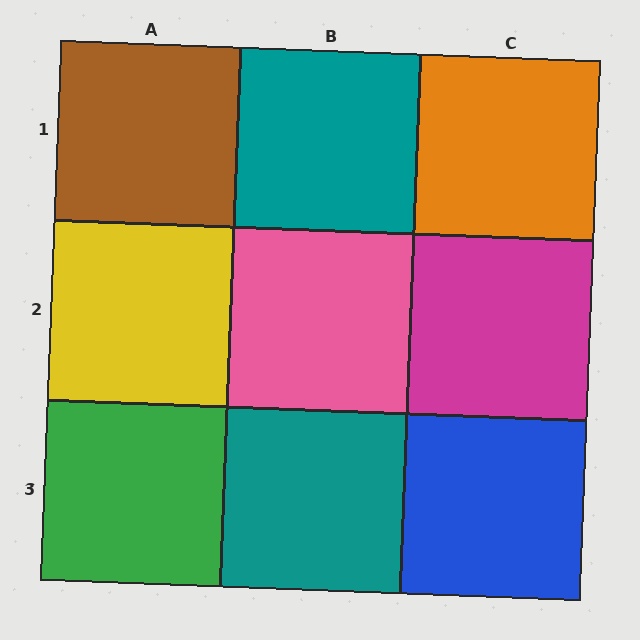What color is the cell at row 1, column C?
Orange.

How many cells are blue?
1 cell is blue.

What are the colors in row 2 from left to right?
Yellow, pink, magenta.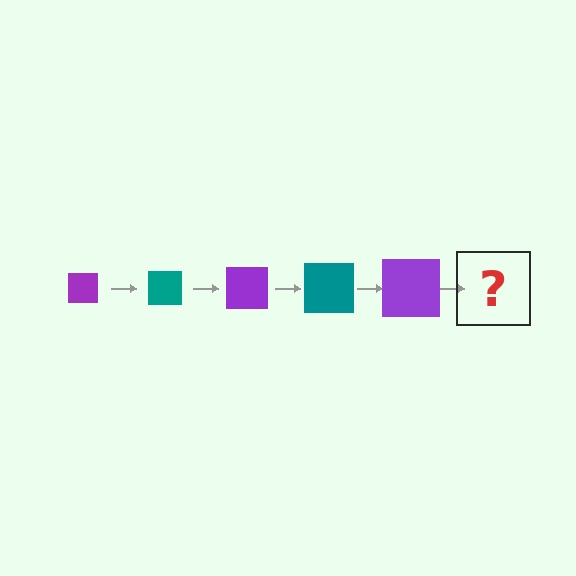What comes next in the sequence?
The next element should be a teal square, larger than the previous one.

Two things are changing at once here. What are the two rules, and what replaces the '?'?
The two rules are that the square grows larger each step and the color cycles through purple and teal. The '?' should be a teal square, larger than the previous one.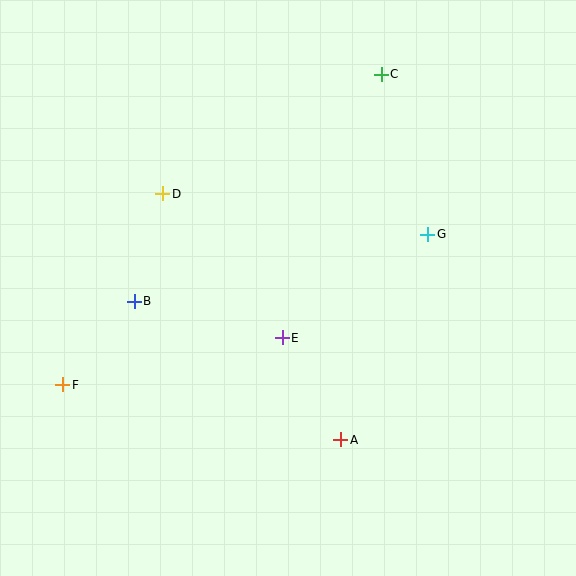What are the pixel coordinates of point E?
Point E is at (282, 338).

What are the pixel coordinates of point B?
Point B is at (134, 301).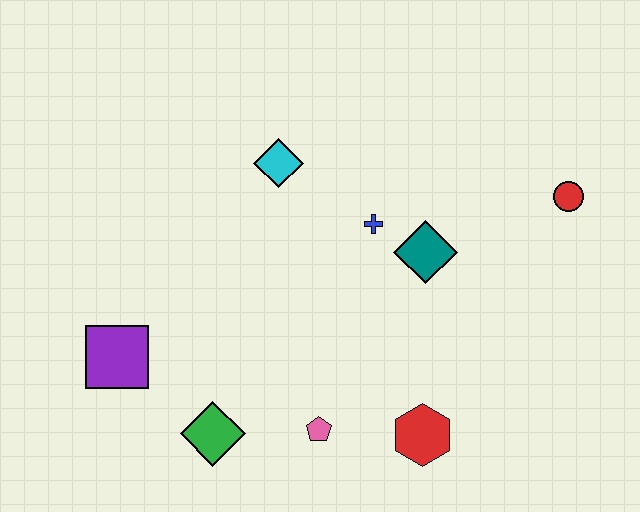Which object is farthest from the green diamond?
The red circle is farthest from the green diamond.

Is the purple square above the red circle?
No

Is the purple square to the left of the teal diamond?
Yes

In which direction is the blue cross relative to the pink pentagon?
The blue cross is above the pink pentagon.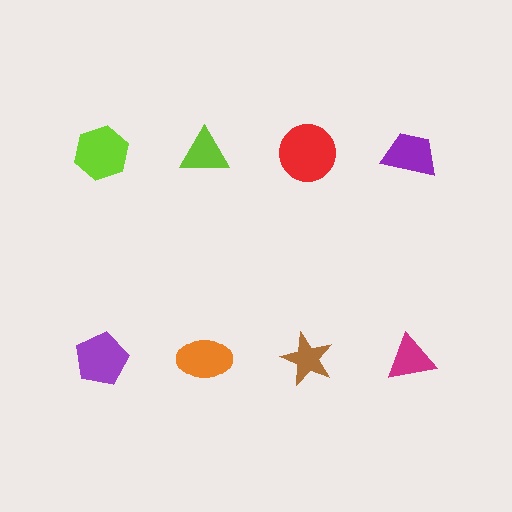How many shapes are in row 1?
4 shapes.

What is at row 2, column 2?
An orange ellipse.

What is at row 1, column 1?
A lime hexagon.